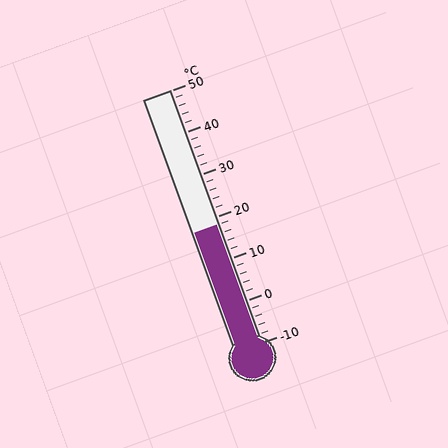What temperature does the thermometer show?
The thermometer shows approximately 18°C.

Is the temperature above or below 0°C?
The temperature is above 0°C.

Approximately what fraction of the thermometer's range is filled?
The thermometer is filled to approximately 45% of its range.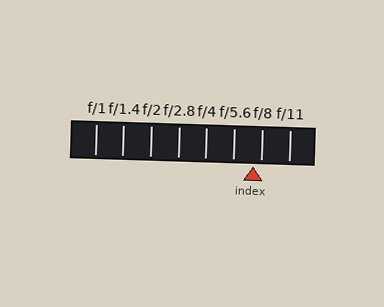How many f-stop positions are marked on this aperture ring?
There are 8 f-stop positions marked.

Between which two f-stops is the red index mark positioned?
The index mark is between f/5.6 and f/8.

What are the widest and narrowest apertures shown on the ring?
The widest aperture shown is f/1 and the narrowest is f/11.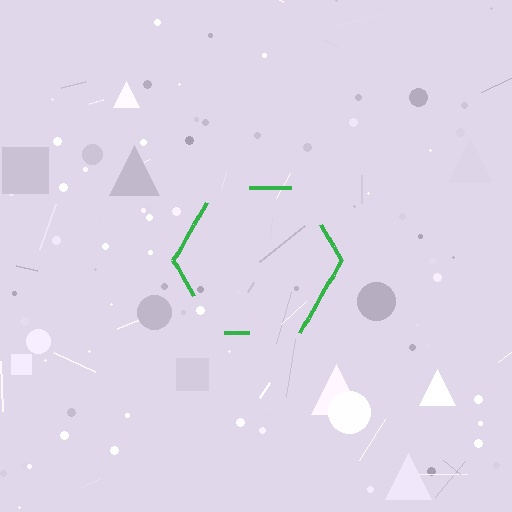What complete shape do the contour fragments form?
The contour fragments form a hexagon.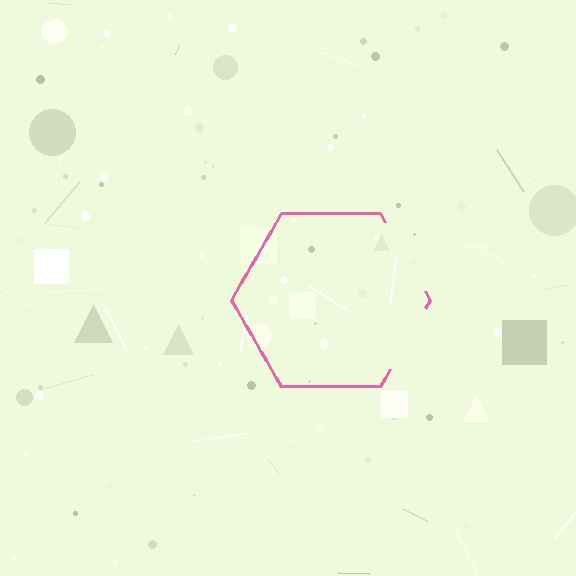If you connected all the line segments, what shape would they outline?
They would outline a hexagon.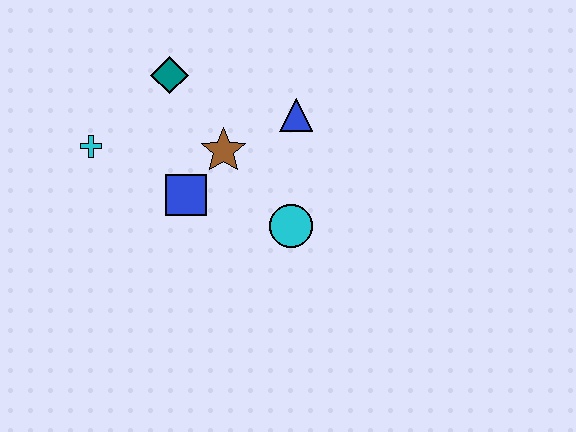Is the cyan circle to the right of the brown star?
Yes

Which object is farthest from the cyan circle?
The cyan cross is farthest from the cyan circle.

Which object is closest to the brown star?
The blue square is closest to the brown star.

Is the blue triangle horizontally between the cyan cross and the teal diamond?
No